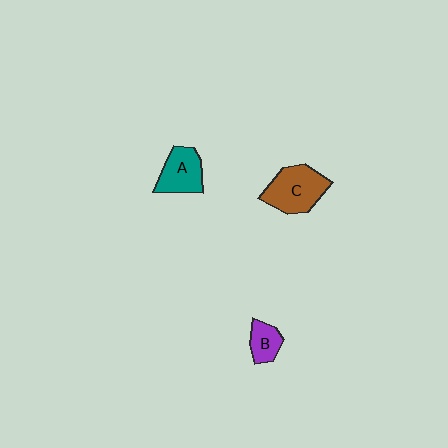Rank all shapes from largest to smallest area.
From largest to smallest: C (brown), A (teal), B (purple).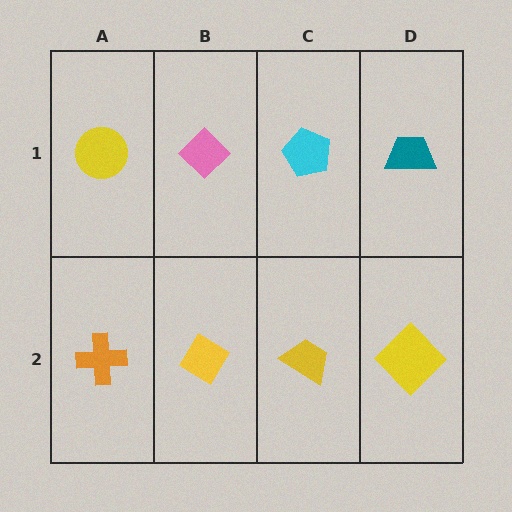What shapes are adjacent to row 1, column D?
A yellow diamond (row 2, column D), a cyan pentagon (row 1, column C).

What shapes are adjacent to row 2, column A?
A yellow circle (row 1, column A), a yellow diamond (row 2, column B).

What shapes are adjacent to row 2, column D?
A teal trapezoid (row 1, column D), a yellow trapezoid (row 2, column C).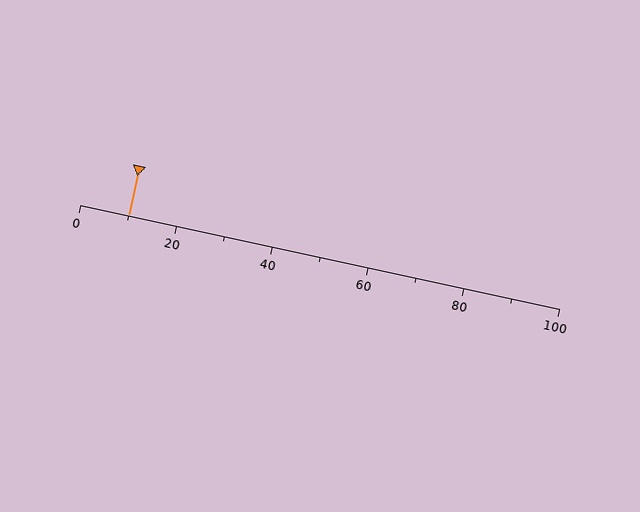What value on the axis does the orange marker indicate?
The marker indicates approximately 10.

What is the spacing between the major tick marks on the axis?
The major ticks are spaced 20 apart.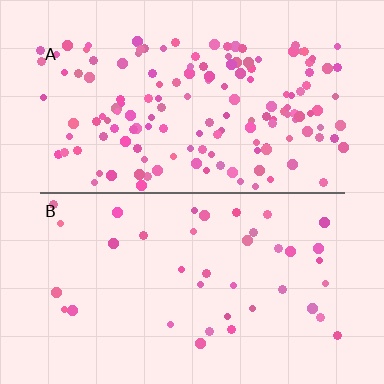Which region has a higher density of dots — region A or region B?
A (the top).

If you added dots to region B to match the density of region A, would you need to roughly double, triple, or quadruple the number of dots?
Approximately quadruple.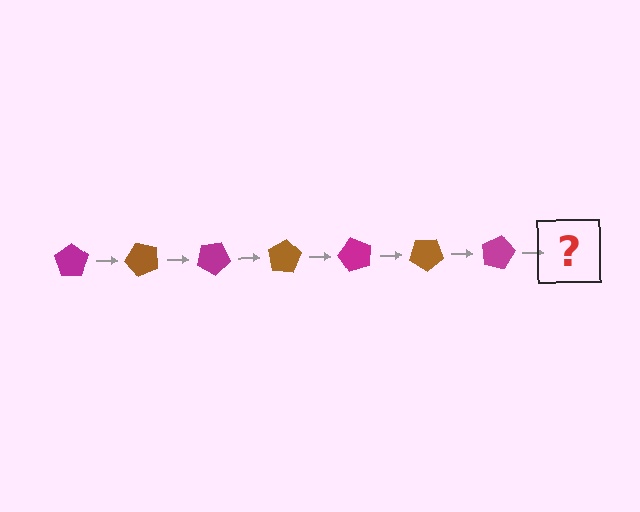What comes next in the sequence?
The next element should be a brown pentagon, rotated 350 degrees from the start.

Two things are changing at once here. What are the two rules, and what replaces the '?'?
The two rules are that it rotates 50 degrees each step and the color cycles through magenta and brown. The '?' should be a brown pentagon, rotated 350 degrees from the start.